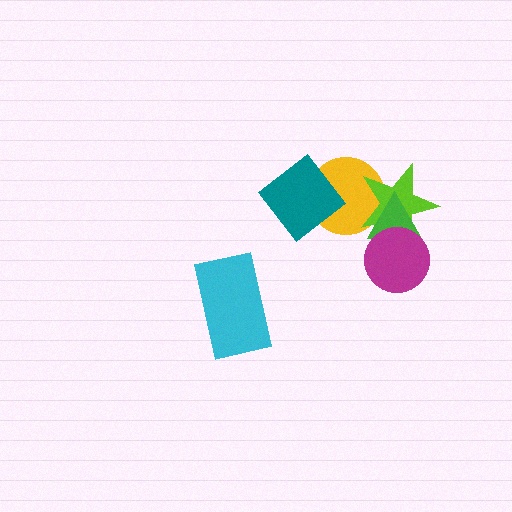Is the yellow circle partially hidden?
Yes, it is partially covered by another shape.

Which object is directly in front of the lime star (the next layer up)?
The green triangle is directly in front of the lime star.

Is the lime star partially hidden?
Yes, it is partially covered by another shape.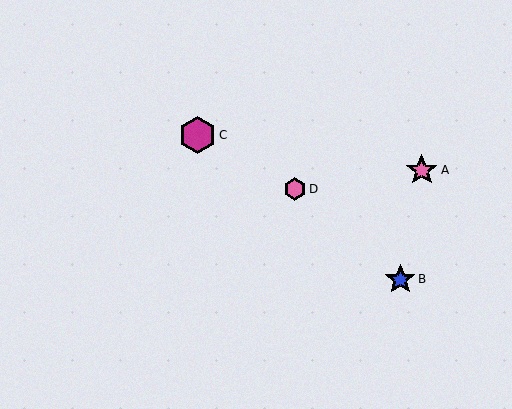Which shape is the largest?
The magenta hexagon (labeled C) is the largest.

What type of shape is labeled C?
Shape C is a magenta hexagon.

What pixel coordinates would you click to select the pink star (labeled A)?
Click at (422, 170) to select the pink star A.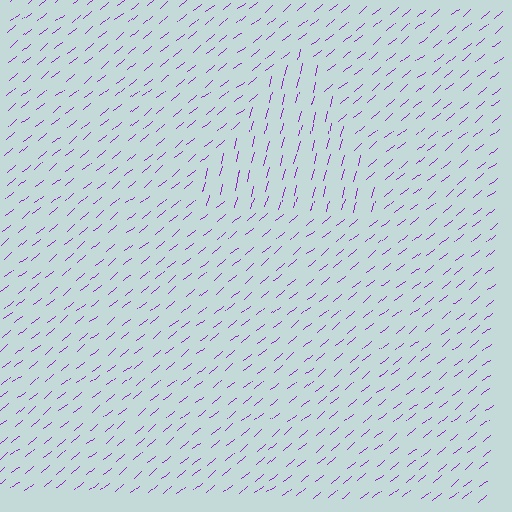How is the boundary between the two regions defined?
The boundary is defined purely by a change in line orientation (approximately 35 degrees difference). All lines are the same color and thickness.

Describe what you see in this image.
The image is filled with small purple line segments. A triangle region in the image has lines oriented differently from the surrounding lines, creating a visible texture boundary.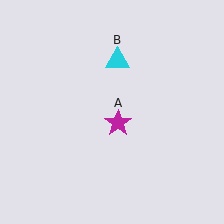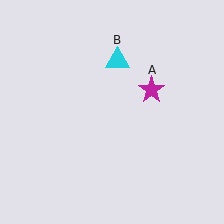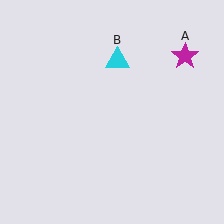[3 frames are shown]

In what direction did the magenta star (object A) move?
The magenta star (object A) moved up and to the right.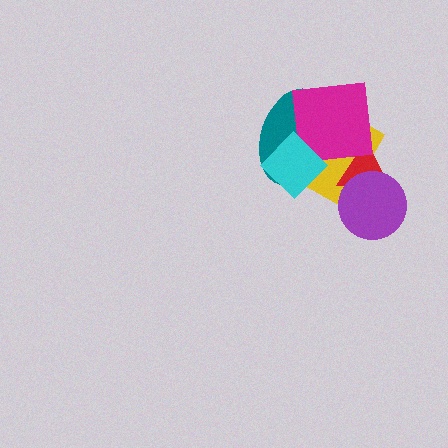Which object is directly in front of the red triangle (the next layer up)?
The magenta square is directly in front of the red triangle.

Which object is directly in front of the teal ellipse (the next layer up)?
The magenta square is directly in front of the teal ellipse.